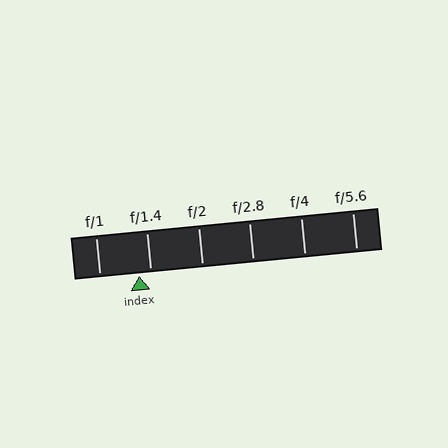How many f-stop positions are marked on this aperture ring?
There are 6 f-stop positions marked.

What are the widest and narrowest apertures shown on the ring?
The widest aperture shown is f/1 and the narrowest is f/5.6.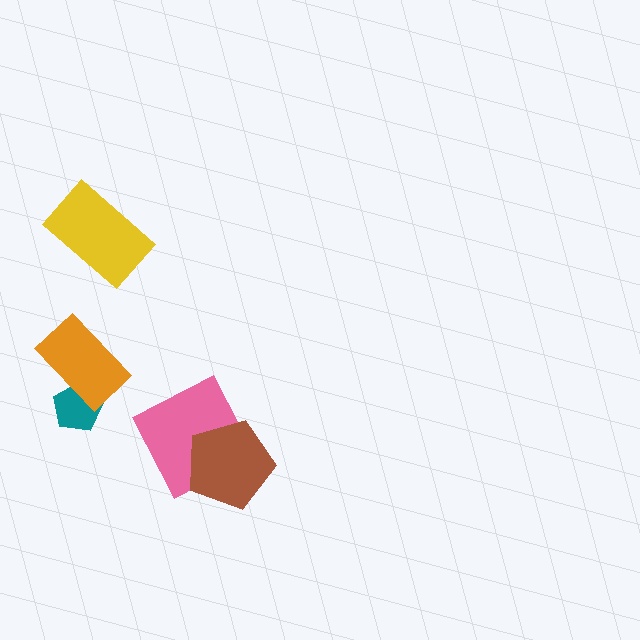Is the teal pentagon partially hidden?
Yes, it is partially covered by another shape.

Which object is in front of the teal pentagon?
The orange rectangle is in front of the teal pentagon.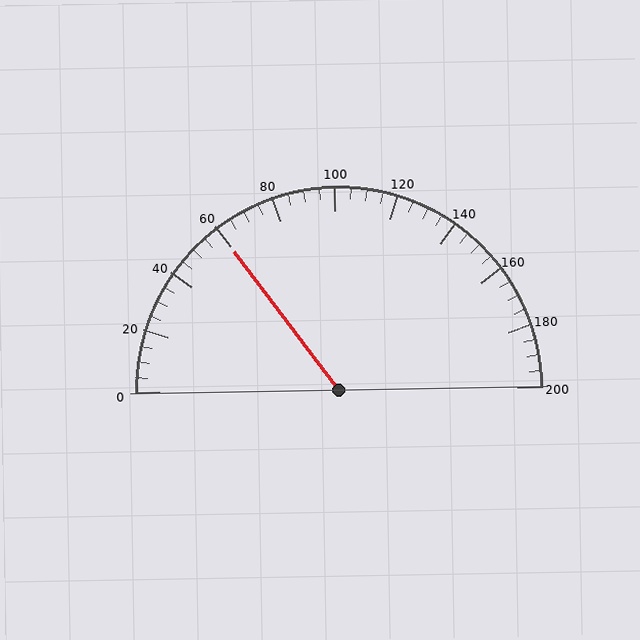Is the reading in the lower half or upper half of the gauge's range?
The reading is in the lower half of the range (0 to 200).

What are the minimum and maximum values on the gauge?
The gauge ranges from 0 to 200.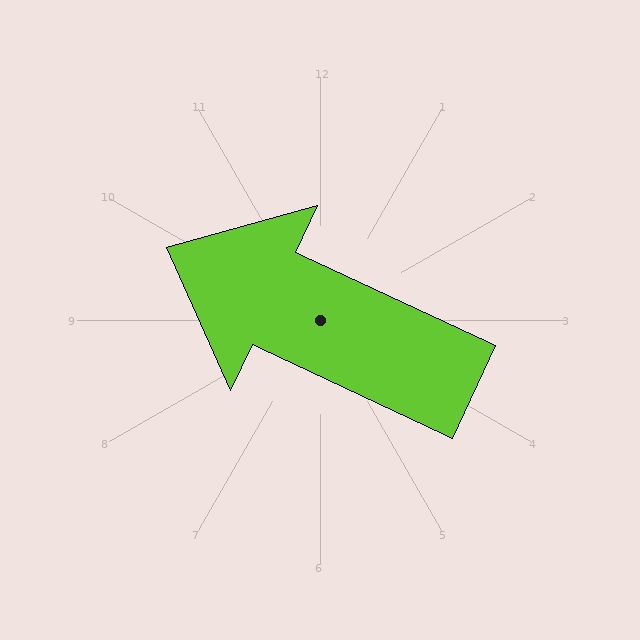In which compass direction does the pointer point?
Northwest.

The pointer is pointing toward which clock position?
Roughly 10 o'clock.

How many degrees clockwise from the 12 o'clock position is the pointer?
Approximately 295 degrees.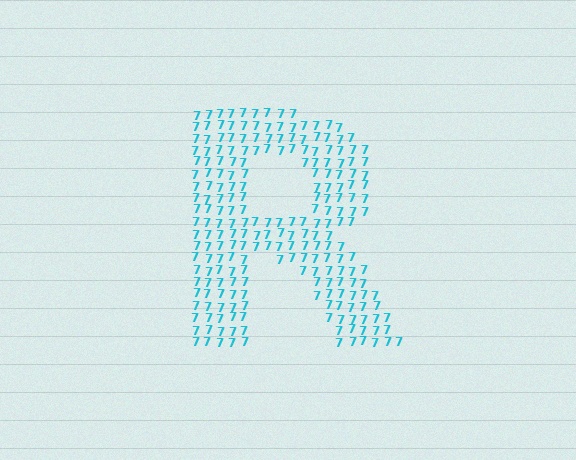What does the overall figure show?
The overall figure shows the letter R.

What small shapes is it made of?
It is made of small digit 7's.